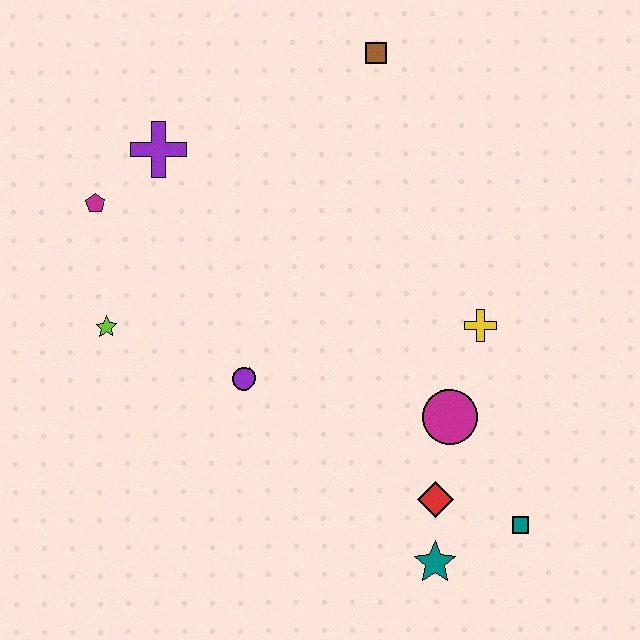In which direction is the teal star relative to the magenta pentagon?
The teal star is below the magenta pentagon.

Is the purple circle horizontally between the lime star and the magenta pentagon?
No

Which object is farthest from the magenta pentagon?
The teal square is farthest from the magenta pentagon.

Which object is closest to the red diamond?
The teal star is closest to the red diamond.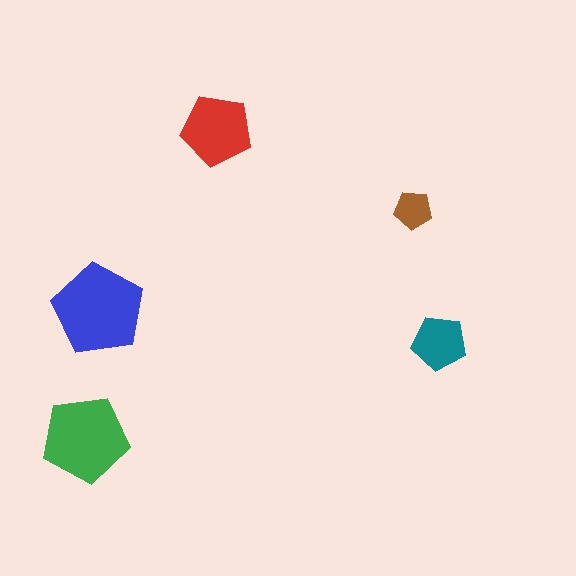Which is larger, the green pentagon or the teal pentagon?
The green one.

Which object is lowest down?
The green pentagon is bottommost.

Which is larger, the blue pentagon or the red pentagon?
The blue one.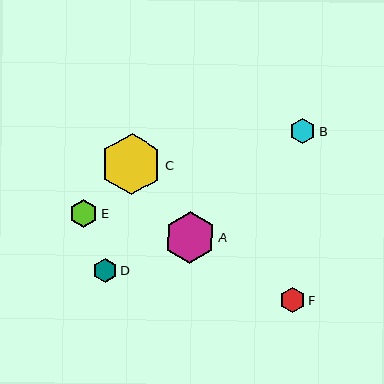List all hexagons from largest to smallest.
From largest to smallest: C, A, E, B, F, D.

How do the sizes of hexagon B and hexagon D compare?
Hexagon B and hexagon D are approximately the same size.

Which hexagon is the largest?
Hexagon C is the largest with a size of approximately 61 pixels.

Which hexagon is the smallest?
Hexagon D is the smallest with a size of approximately 24 pixels.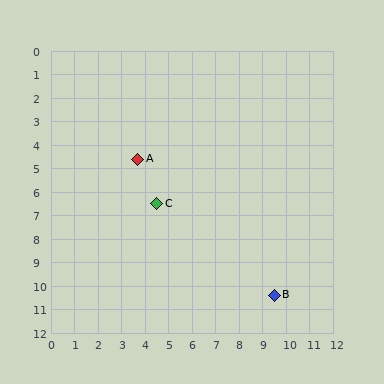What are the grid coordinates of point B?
Point B is at approximately (9.5, 10.4).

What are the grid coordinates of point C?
Point C is at approximately (4.5, 6.5).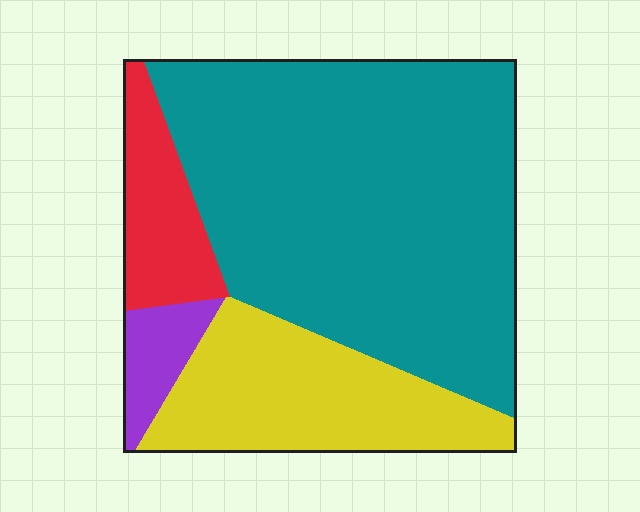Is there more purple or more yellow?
Yellow.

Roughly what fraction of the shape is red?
Red takes up about one tenth (1/10) of the shape.